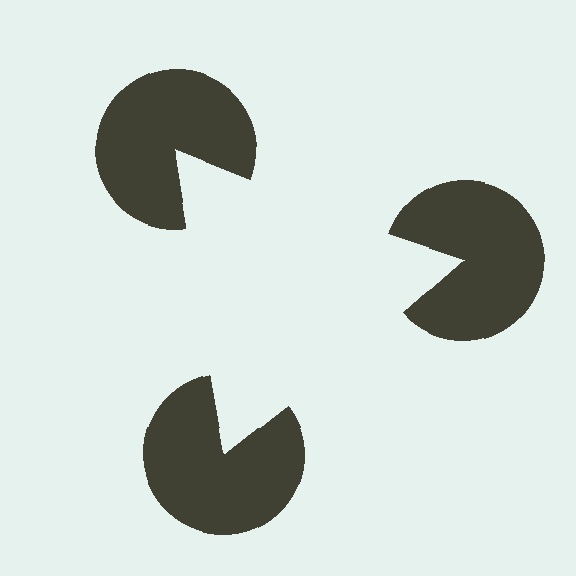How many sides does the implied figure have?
3 sides.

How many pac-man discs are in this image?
There are 3 — one at each vertex of the illusory triangle.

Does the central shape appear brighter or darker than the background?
It typically appears slightly brighter than the background, even though no actual brightness change is drawn.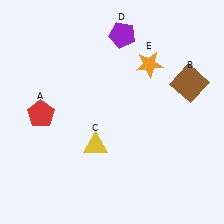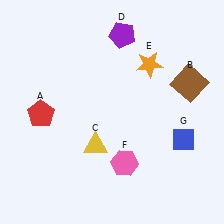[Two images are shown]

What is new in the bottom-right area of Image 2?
A blue diamond (G) was added in the bottom-right area of Image 2.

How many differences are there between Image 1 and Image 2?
There are 2 differences between the two images.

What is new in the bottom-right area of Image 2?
A pink hexagon (F) was added in the bottom-right area of Image 2.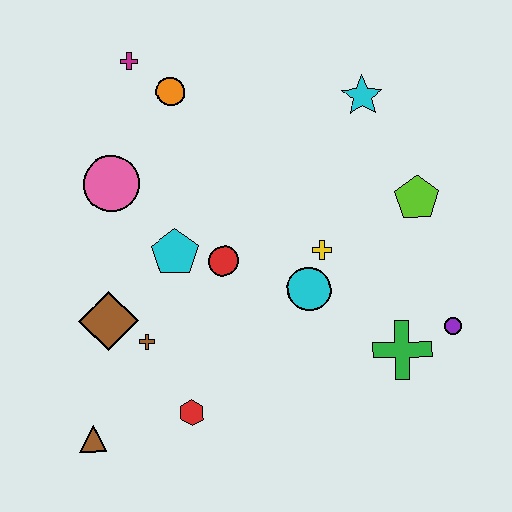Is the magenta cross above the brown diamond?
Yes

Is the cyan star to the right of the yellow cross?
Yes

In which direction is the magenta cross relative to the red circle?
The magenta cross is above the red circle.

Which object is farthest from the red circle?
The purple circle is farthest from the red circle.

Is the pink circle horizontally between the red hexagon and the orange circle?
No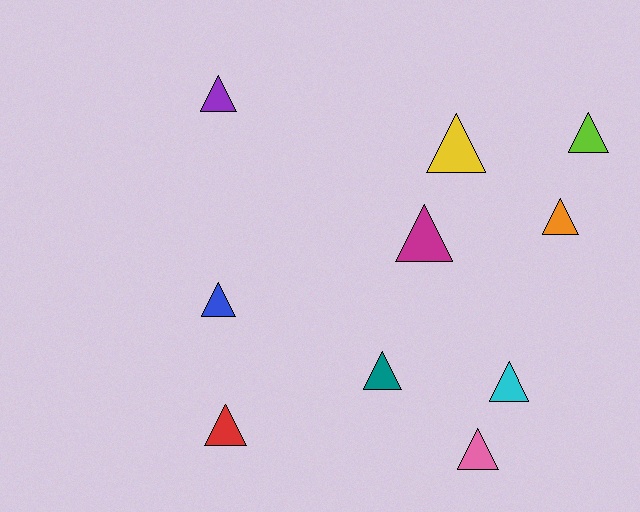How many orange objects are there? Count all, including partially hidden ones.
There is 1 orange object.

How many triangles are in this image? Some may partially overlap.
There are 10 triangles.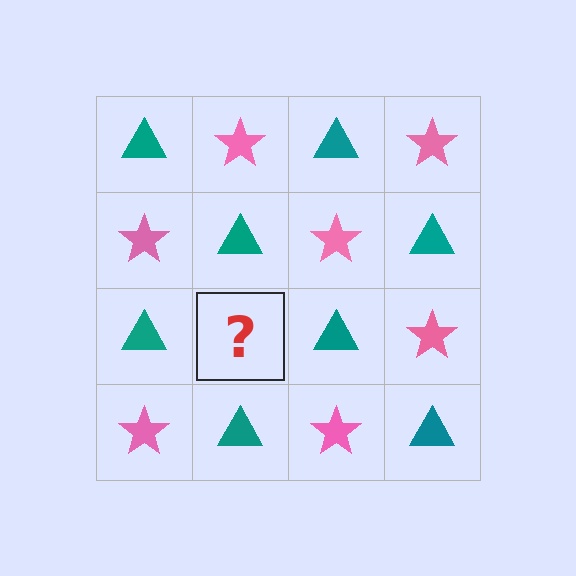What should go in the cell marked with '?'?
The missing cell should contain a pink star.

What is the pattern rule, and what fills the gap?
The rule is that it alternates teal triangle and pink star in a checkerboard pattern. The gap should be filled with a pink star.